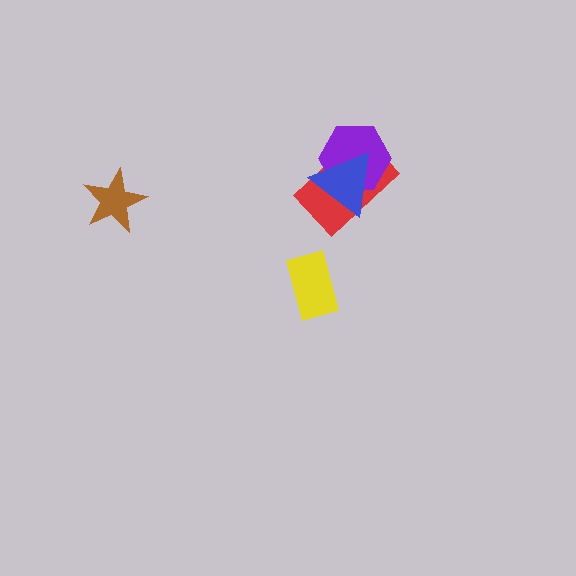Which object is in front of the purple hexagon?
The blue triangle is in front of the purple hexagon.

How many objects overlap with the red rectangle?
2 objects overlap with the red rectangle.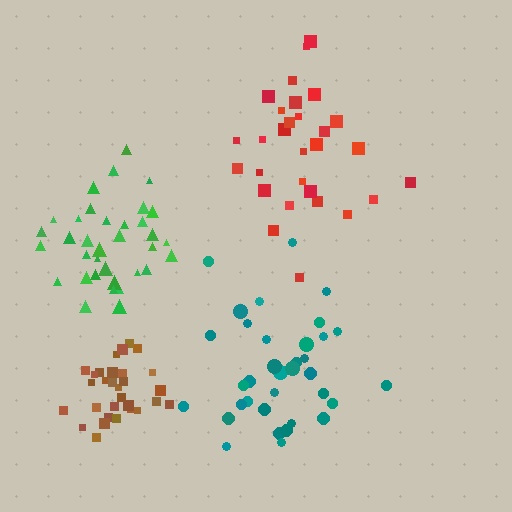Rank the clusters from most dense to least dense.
brown, green, teal, red.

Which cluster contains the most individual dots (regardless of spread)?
Green (35).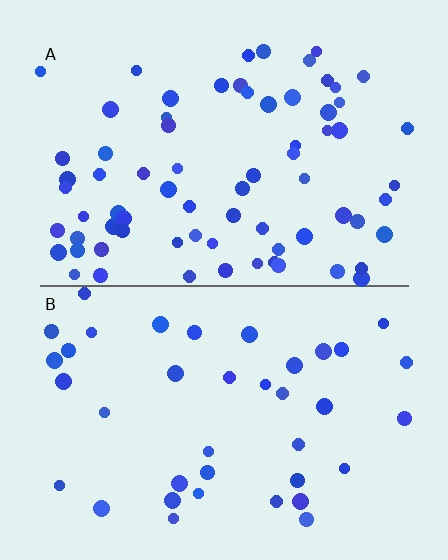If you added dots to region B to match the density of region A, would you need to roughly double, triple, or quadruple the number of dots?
Approximately double.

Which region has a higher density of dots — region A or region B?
A (the top).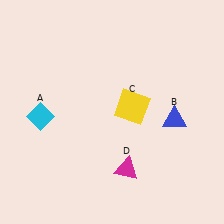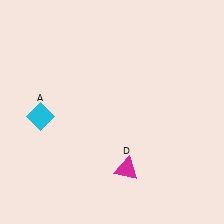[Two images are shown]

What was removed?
The yellow square (C), the blue triangle (B) were removed in Image 2.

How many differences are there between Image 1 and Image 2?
There are 2 differences between the two images.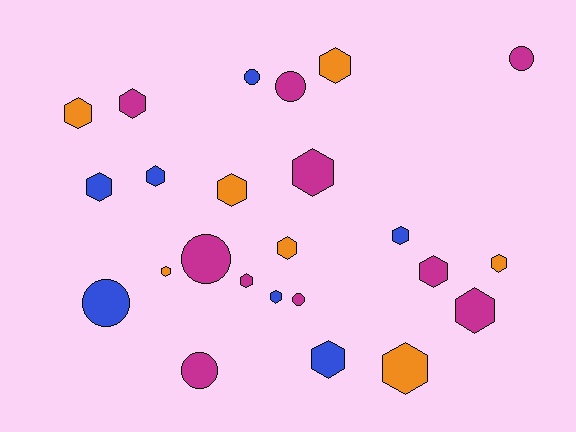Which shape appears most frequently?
Hexagon, with 17 objects.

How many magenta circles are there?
There are 5 magenta circles.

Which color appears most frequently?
Magenta, with 10 objects.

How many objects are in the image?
There are 24 objects.